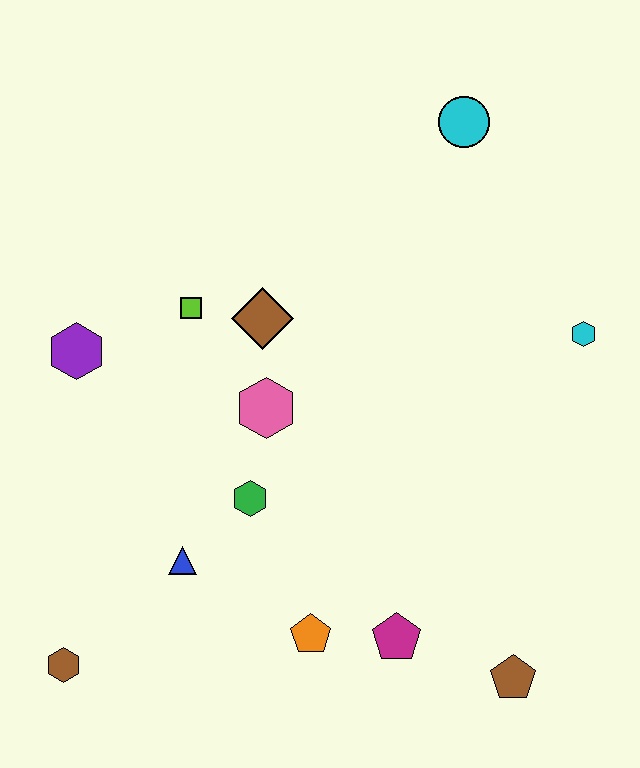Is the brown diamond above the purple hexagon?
Yes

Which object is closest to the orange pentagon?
The magenta pentagon is closest to the orange pentagon.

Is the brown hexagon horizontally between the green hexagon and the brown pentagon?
No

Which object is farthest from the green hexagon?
The cyan circle is farthest from the green hexagon.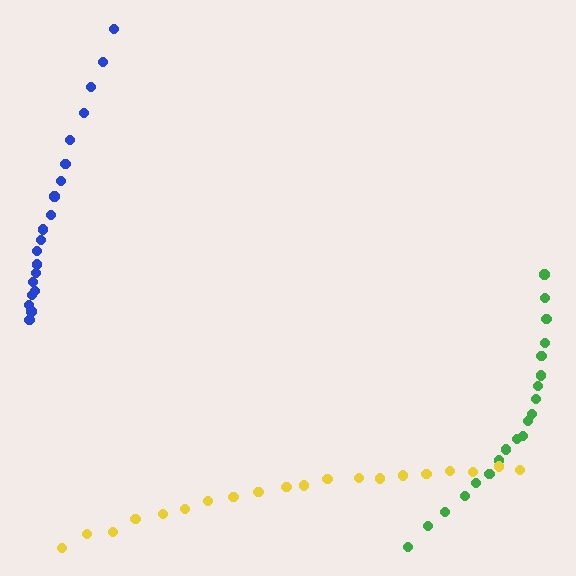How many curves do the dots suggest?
There are 3 distinct paths.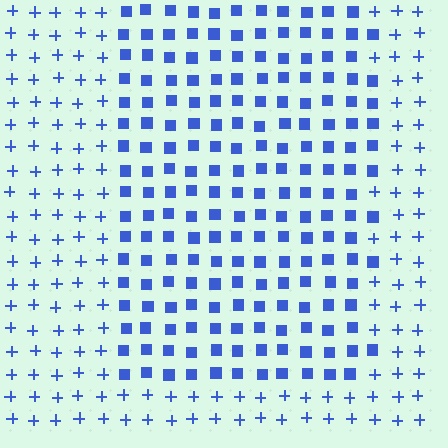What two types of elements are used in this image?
The image uses squares inside the rectangle region and plus signs outside it.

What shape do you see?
I see a rectangle.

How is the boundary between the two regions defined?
The boundary is defined by a change in element shape: squares inside vs. plus signs outside. All elements share the same color and spacing.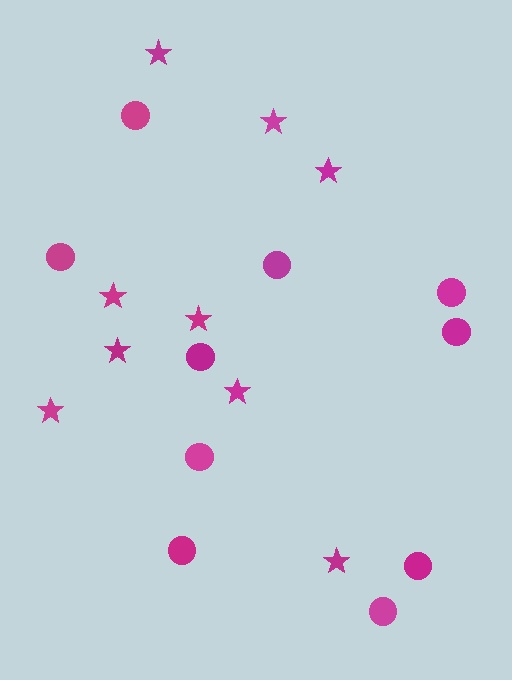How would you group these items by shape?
There are 2 groups: one group of stars (9) and one group of circles (10).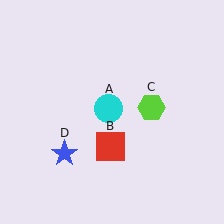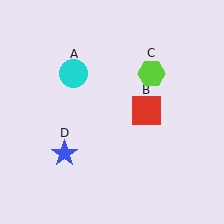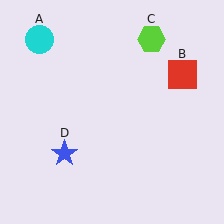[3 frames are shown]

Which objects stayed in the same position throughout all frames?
Blue star (object D) remained stationary.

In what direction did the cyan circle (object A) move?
The cyan circle (object A) moved up and to the left.